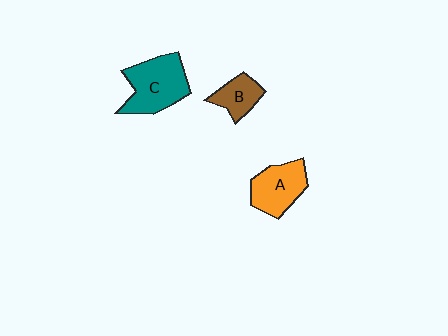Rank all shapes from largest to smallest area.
From largest to smallest: C (teal), A (orange), B (brown).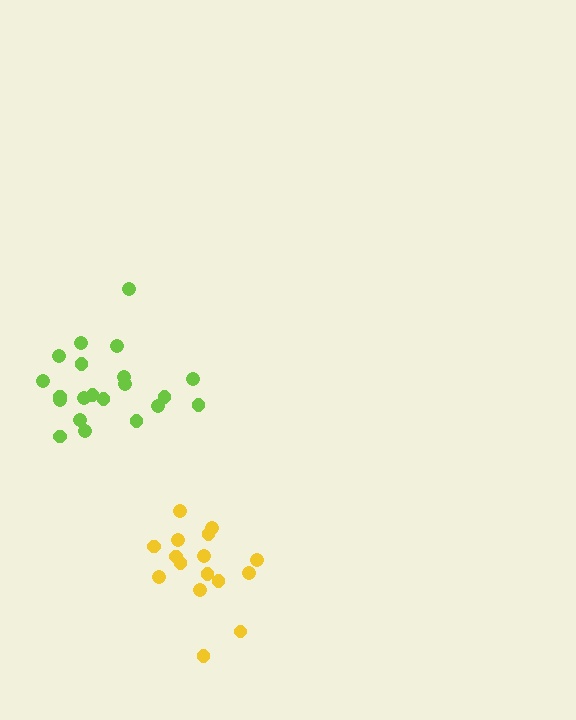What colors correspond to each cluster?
The clusters are colored: yellow, lime.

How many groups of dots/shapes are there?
There are 2 groups.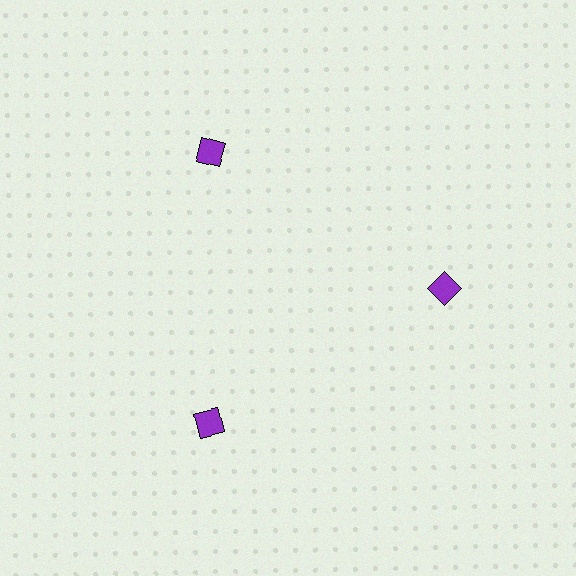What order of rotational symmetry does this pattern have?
This pattern has 3-fold rotational symmetry.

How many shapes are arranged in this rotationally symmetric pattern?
There are 3 shapes, arranged in 3 groups of 1.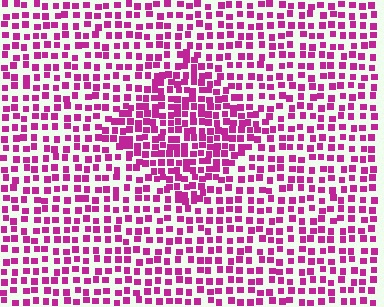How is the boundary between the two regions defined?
The boundary is defined by a change in element density (approximately 1.7x ratio). All elements are the same color, size, and shape.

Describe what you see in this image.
The image contains small magenta elements arranged at two different densities. A diamond-shaped region is visible where the elements are more densely packed than the surrounding area.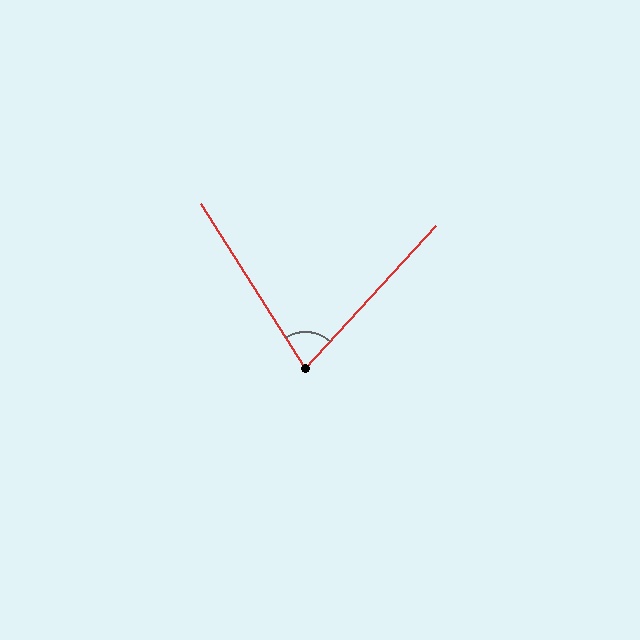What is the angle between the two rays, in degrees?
Approximately 75 degrees.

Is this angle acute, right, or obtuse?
It is acute.